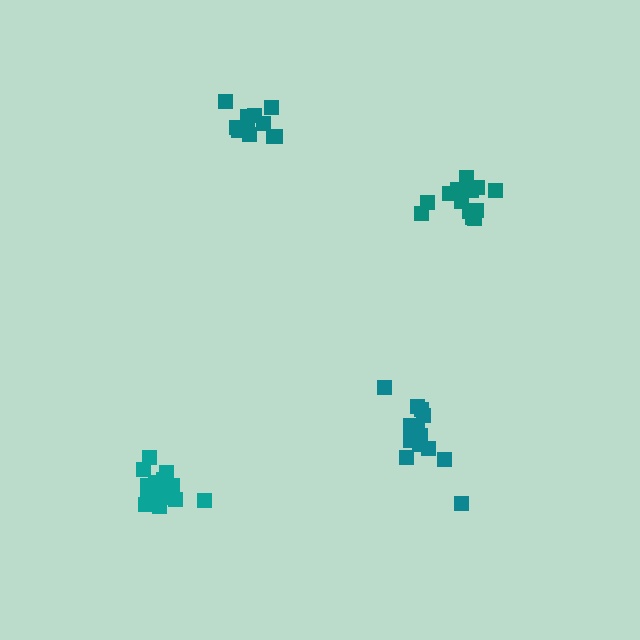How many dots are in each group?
Group 1: 14 dots, Group 2: 13 dots, Group 3: 11 dots, Group 4: 17 dots (55 total).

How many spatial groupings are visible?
There are 4 spatial groupings.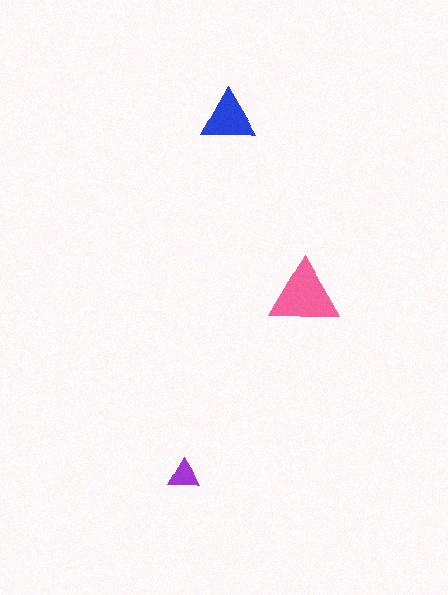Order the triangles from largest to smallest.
the pink one, the blue one, the purple one.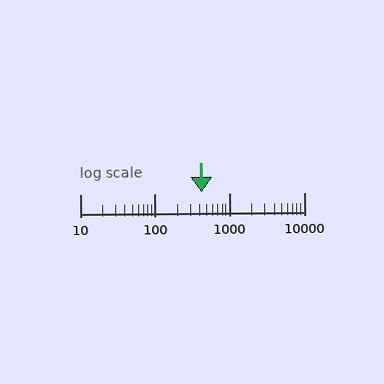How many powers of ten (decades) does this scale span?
The scale spans 3 decades, from 10 to 10000.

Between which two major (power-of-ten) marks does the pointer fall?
The pointer is between 100 and 1000.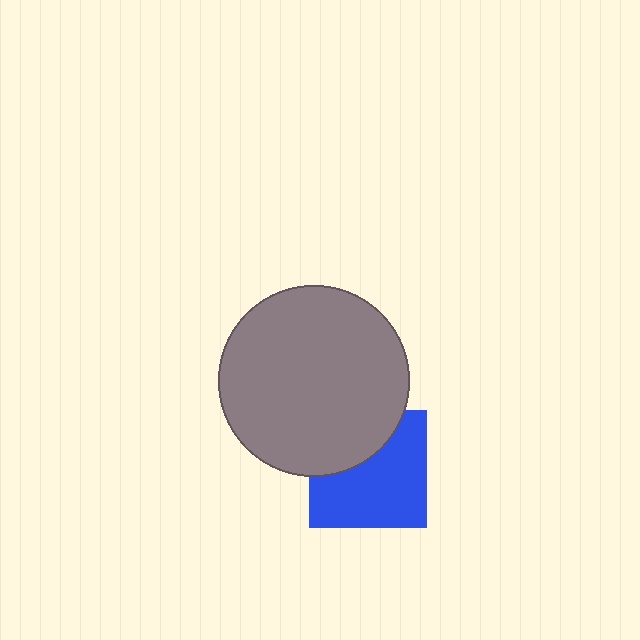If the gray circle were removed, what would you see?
You would see the complete blue square.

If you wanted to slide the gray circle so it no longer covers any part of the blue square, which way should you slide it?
Slide it up — that is the most direct way to separate the two shapes.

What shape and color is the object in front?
The object in front is a gray circle.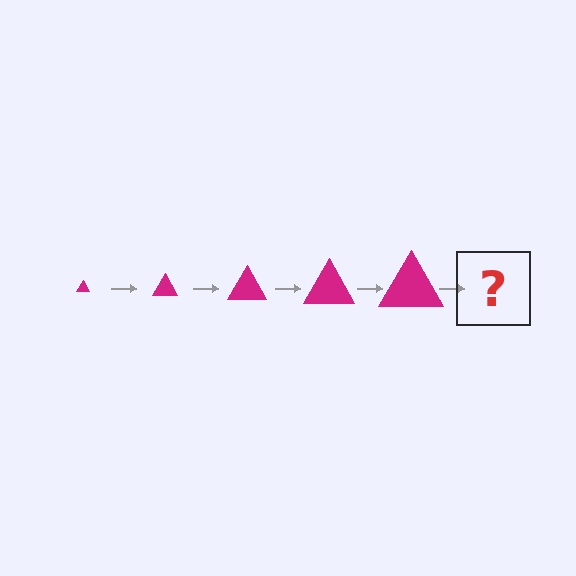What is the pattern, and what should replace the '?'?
The pattern is that the triangle gets progressively larger each step. The '?' should be a magenta triangle, larger than the previous one.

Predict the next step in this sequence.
The next step is a magenta triangle, larger than the previous one.